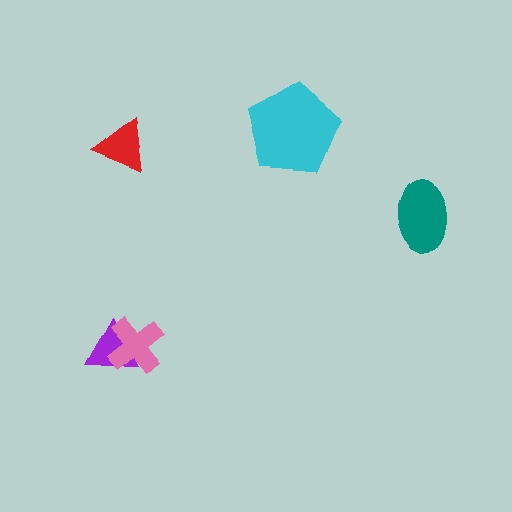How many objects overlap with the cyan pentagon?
0 objects overlap with the cyan pentagon.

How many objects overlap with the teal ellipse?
0 objects overlap with the teal ellipse.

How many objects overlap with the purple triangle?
1 object overlaps with the purple triangle.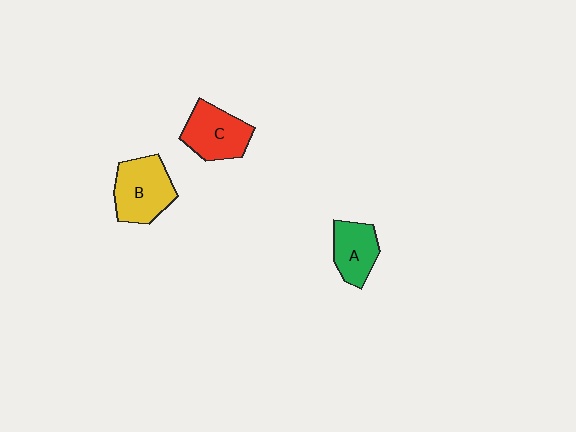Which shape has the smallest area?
Shape A (green).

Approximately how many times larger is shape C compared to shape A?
Approximately 1.2 times.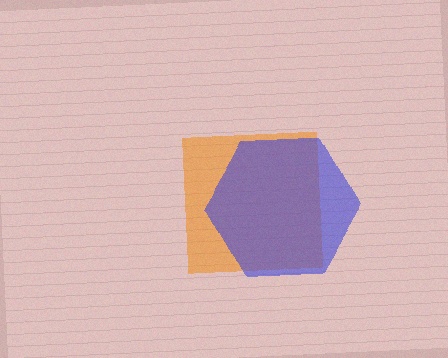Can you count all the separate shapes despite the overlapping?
Yes, there are 2 separate shapes.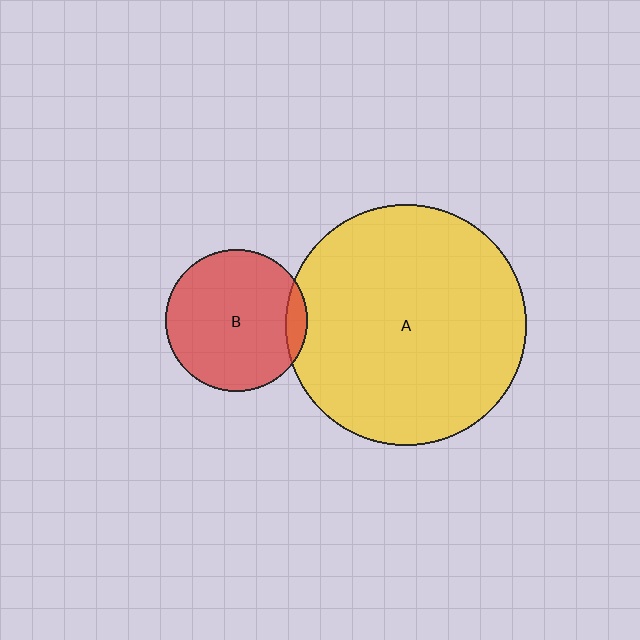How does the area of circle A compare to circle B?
Approximately 2.9 times.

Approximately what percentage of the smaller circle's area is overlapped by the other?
Approximately 10%.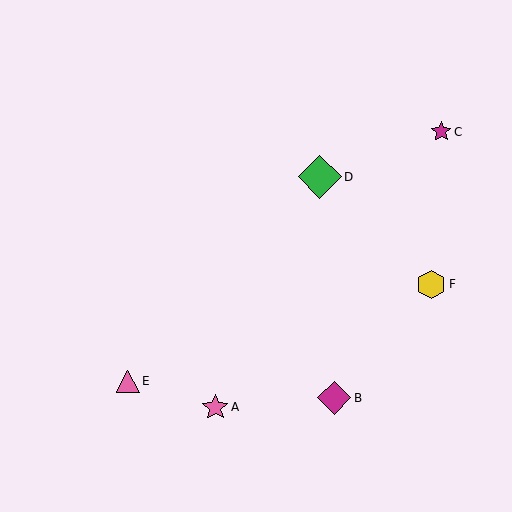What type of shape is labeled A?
Shape A is a pink star.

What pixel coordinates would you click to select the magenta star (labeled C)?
Click at (441, 132) to select the magenta star C.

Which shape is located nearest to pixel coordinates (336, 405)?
The magenta diamond (labeled B) at (334, 398) is nearest to that location.